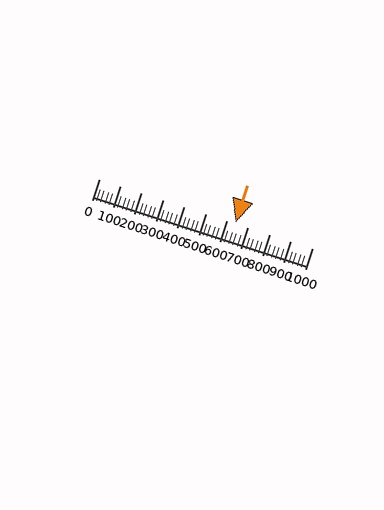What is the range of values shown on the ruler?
The ruler shows values from 0 to 1000.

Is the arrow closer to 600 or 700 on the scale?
The arrow is closer to 600.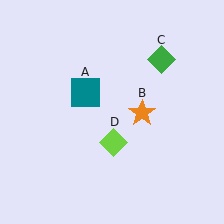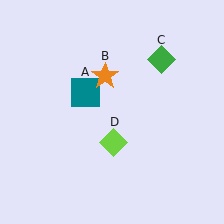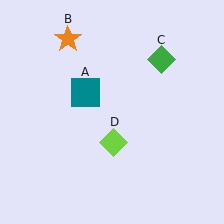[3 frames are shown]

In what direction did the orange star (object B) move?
The orange star (object B) moved up and to the left.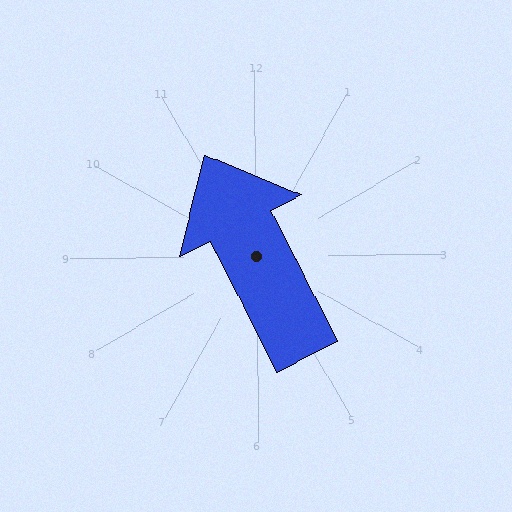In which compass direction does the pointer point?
Northwest.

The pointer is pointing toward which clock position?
Roughly 11 o'clock.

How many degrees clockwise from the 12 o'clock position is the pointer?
Approximately 334 degrees.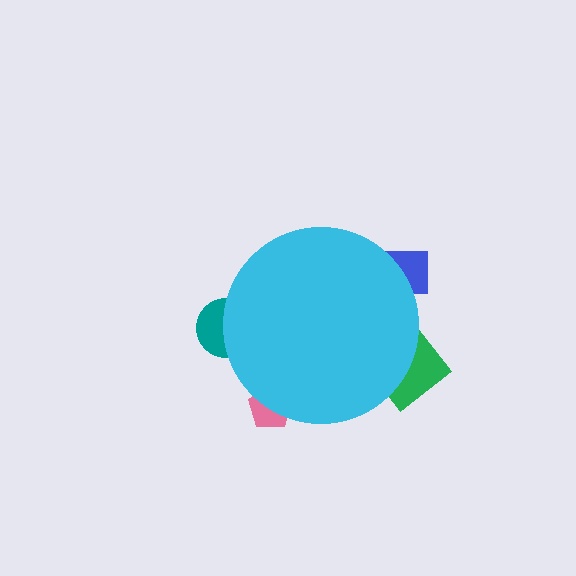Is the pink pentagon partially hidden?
Yes, the pink pentagon is partially hidden behind the cyan circle.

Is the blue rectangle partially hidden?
Yes, the blue rectangle is partially hidden behind the cyan circle.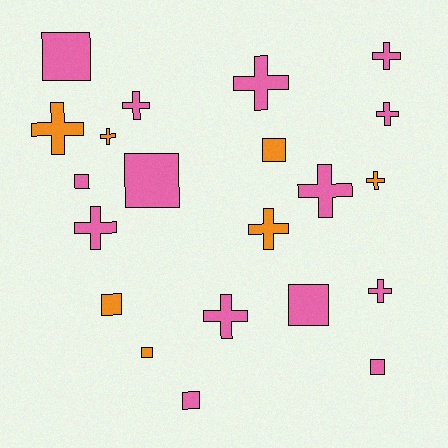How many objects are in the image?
There are 21 objects.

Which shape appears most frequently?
Cross, with 12 objects.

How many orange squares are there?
There are 3 orange squares.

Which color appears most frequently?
Pink, with 14 objects.